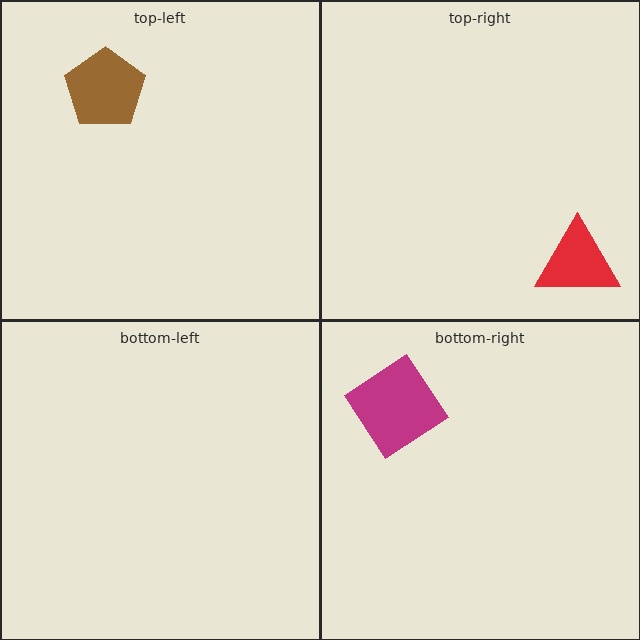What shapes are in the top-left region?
The brown pentagon.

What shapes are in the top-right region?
The red triangle.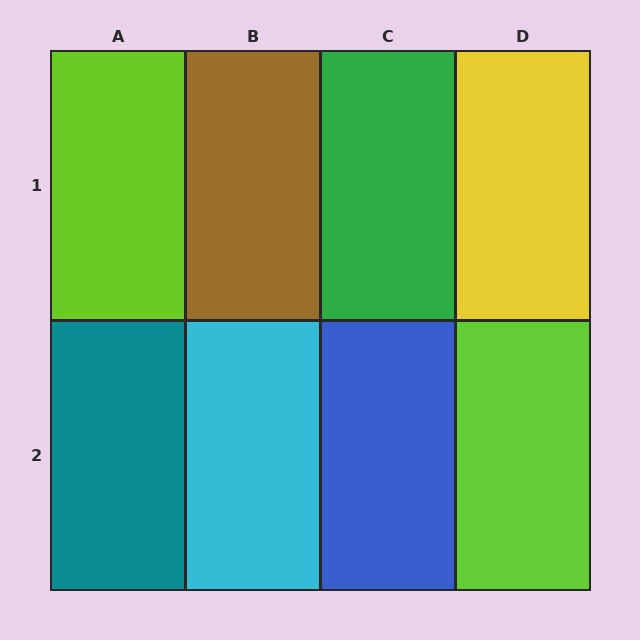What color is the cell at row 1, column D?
Yellow.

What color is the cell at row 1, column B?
Brown.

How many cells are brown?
1 cell is brown.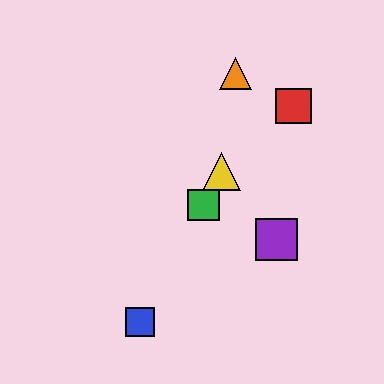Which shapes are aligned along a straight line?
The blue square, the green square, the yellow triangle are aligned along a straight line.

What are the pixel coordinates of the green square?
The green square is at (204, 205).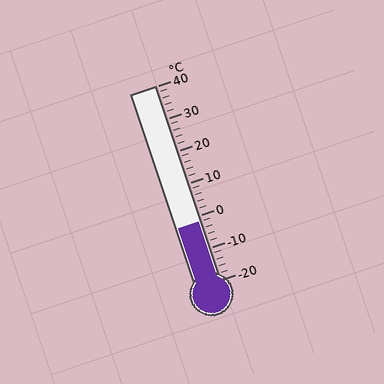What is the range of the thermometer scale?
The thermometer scale ranges from -20°C to 40°C.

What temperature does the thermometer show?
The thermometer shows approximately -2°C.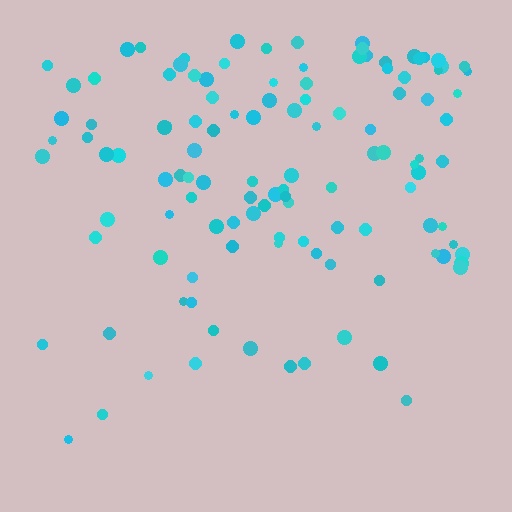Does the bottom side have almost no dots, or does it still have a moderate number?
Still a moderate number, just noticeably fewer than the top.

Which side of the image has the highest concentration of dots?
The top.